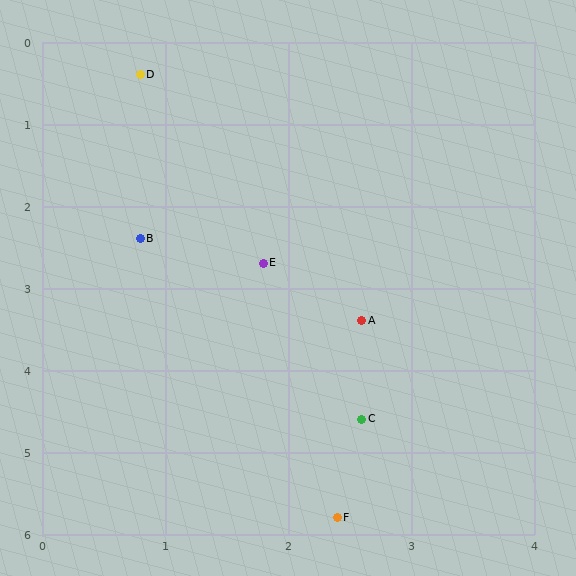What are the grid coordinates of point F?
Point F is at approximately (2.4, 5.8).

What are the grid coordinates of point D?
Point D is at approximately (0.8, 0.4).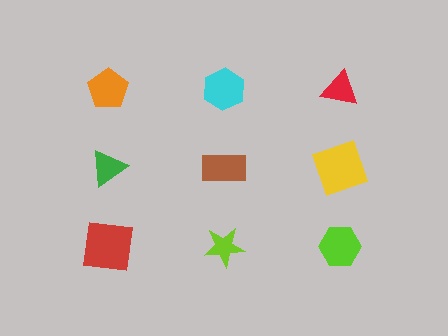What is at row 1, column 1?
An orange pentagon.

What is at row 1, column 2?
A cyan hexagon.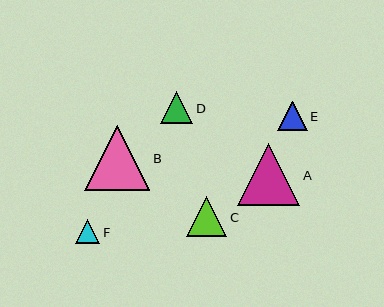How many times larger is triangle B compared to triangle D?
Triangle B is approximately 2.0 times the size of triangle D.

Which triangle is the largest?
Triangle B is the largest with a size of approximately 66 pixels.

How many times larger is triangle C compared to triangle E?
Triangle C is approximately 1.4 times the size of triangle E.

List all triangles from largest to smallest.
From largest to smallest: B, A, C, D, E, F.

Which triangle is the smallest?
Triangle F is the smallest with a size of approximately 24 pixels.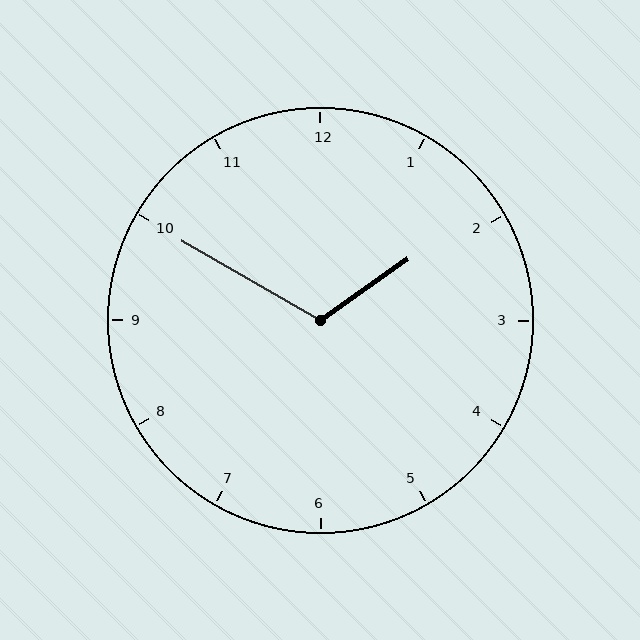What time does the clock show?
1:50.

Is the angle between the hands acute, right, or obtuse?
It is obtuse.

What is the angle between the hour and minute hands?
Approximately 115 degrees.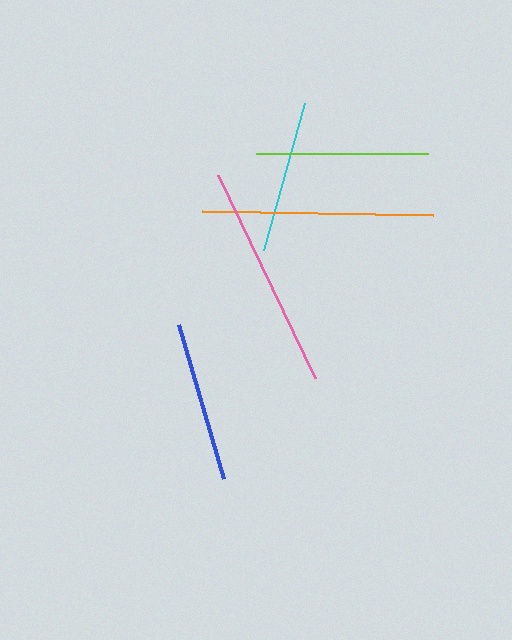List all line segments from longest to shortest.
From longest to shortest: orange, pink, lime, blue, cyan.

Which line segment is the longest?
The orange line is the longest at approximately 231 pixels.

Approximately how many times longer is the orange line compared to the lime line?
The orange line is approximately 1.3 times the length of the lime line.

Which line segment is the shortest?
The cyan line is the shortest at approximately 152 pixels.